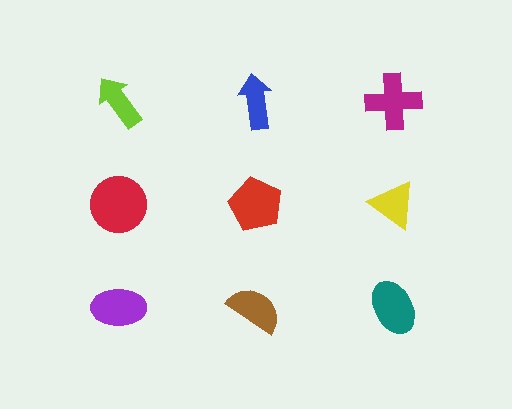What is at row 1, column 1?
A lime arrow.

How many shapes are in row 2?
3 shapes.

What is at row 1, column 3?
A magenta cross.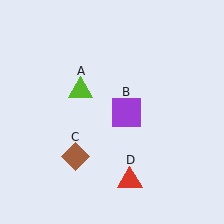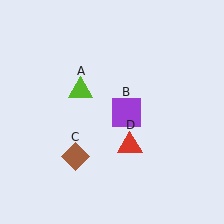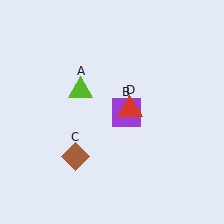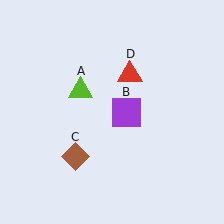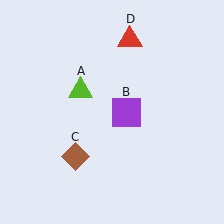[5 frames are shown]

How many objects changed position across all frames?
1 object changed position: red triangle (object D).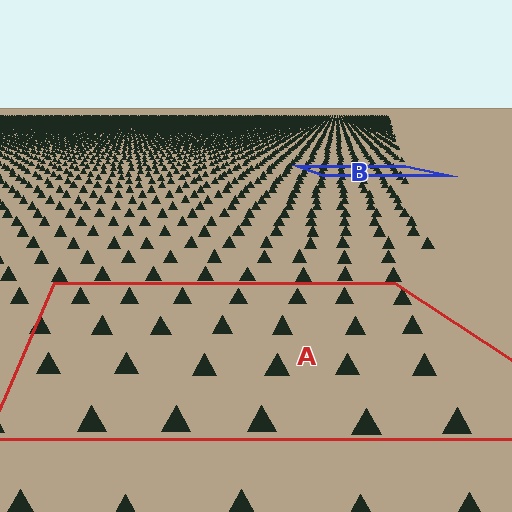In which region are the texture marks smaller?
The texture marks are smaller in region B, because it is farther away.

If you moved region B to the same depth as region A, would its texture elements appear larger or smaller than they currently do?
They would appear larger. At a closer depth, the same texture elements are projected at a bigger on-screen size.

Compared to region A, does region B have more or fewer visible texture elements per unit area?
Region B has more texture elements per unit area — they are packed more densely because it is farther away.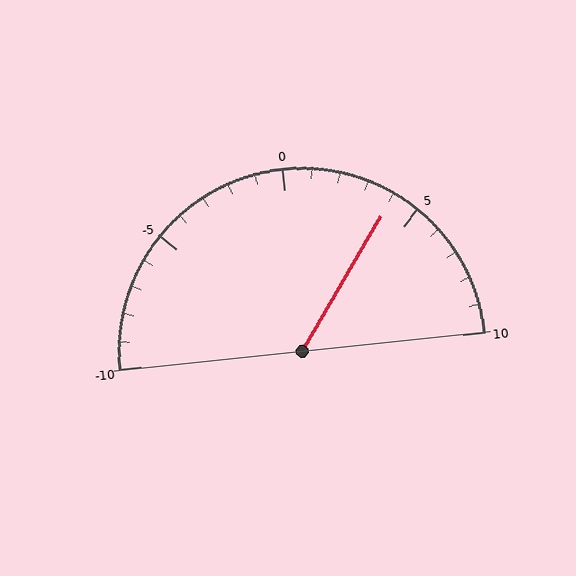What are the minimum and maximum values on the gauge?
The gauge ranges from -10 to 10.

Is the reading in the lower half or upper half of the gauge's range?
The reading is in the upper half of the range (-10 to 10).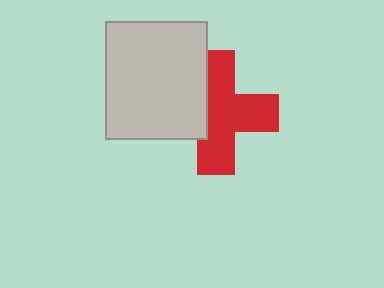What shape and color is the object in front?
The object in front is a light gray rectangle.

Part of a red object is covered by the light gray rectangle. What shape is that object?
It is a cross.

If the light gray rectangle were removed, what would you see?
You would see the complete red cross.